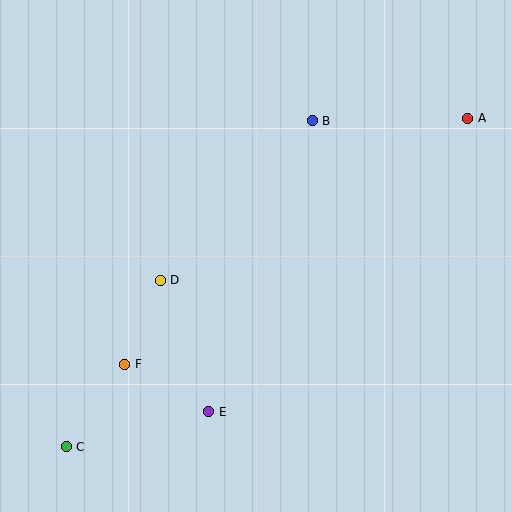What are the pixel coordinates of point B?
Point B is at (312, 121).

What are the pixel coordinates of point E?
Point E is at (209, 412).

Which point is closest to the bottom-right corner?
Point E is closest to the bottom-right corner.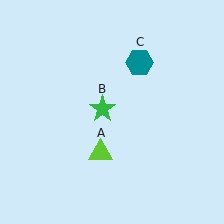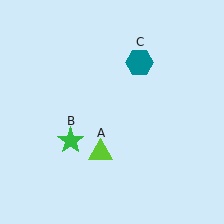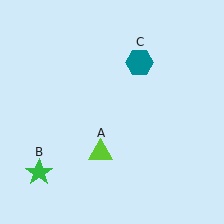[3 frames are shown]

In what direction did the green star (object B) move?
The green star (object B) moved down and to the left.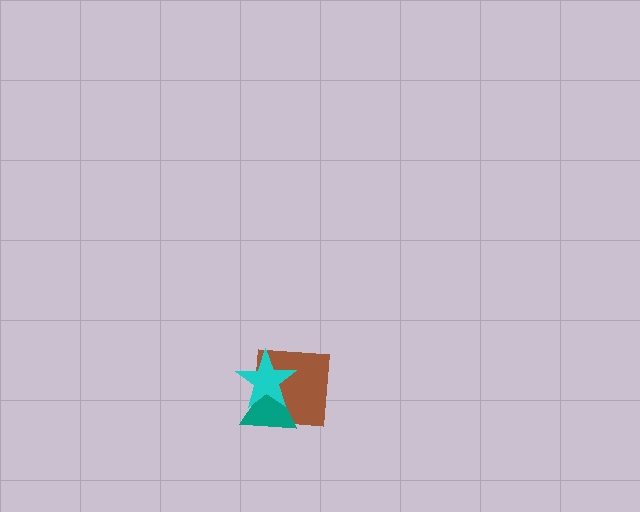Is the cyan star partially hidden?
No, no other shape covers it.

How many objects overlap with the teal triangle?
2 objects overlap with the teal triangle.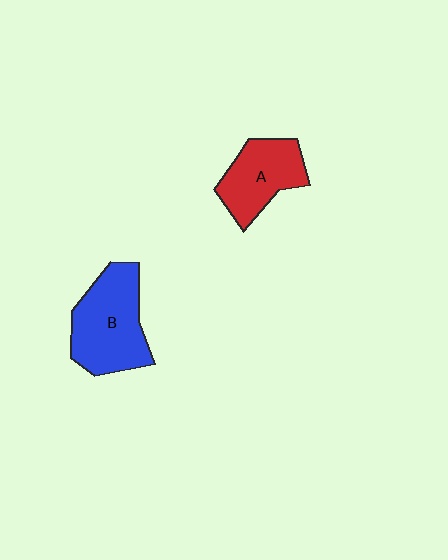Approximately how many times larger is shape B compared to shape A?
Approximately 1.4 times.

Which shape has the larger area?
Shape B (blue).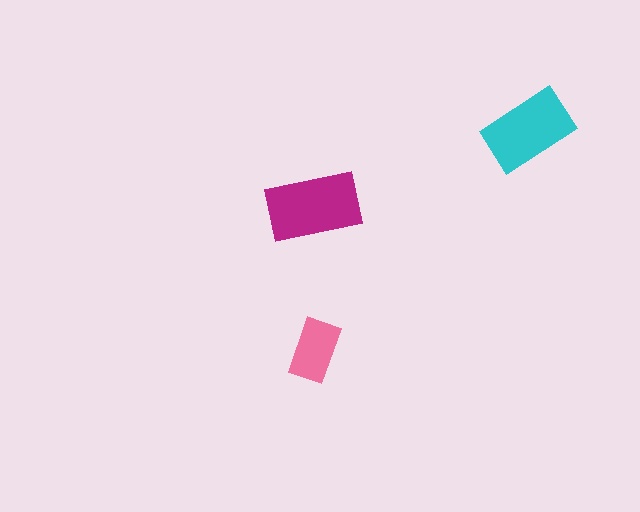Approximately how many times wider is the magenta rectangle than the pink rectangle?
About 1.5 times wider.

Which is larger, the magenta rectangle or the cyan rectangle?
The magenta one.